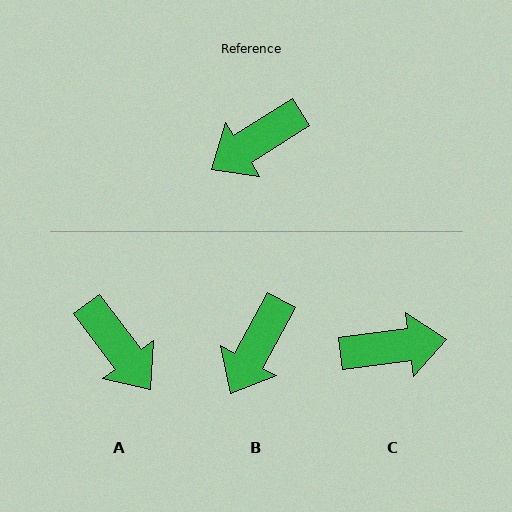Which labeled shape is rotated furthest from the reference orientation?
C, about 154 degrees away.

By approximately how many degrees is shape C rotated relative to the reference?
Approximately 154 degrees counter-clockwise.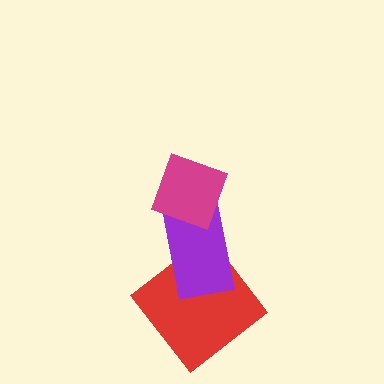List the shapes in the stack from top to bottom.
From top to bottom: the magenta diamond, the purple rectangle, the red diamond.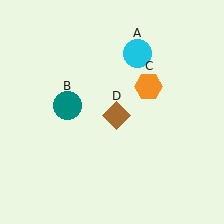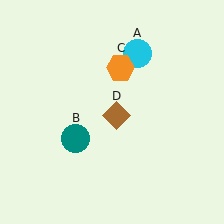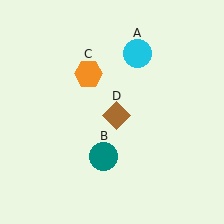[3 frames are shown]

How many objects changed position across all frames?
2 objects changed position: teal circle (object B), orange hexagon (object C).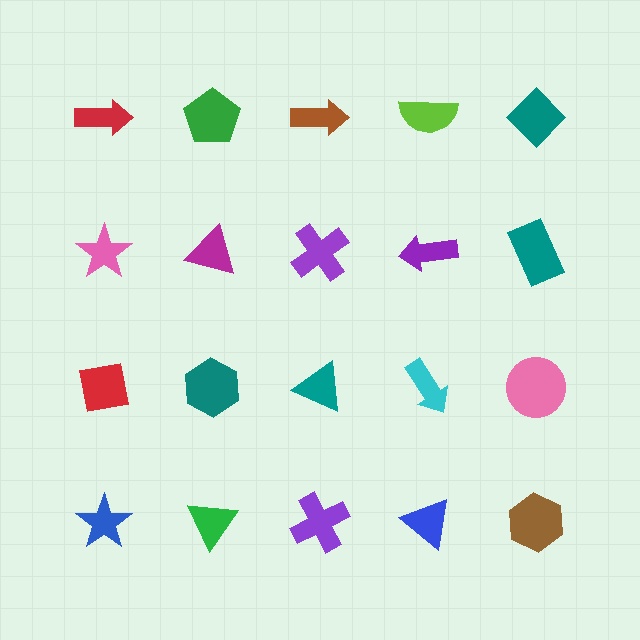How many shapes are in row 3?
5 shapes.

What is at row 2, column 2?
A magenta triangle.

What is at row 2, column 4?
A purple arrow.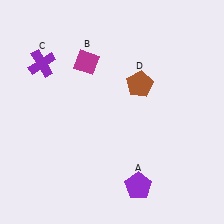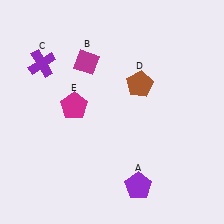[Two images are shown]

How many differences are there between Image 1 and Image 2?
There is 1 difference between the two images.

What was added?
A magenta pentagon (E) was added in Image 2.